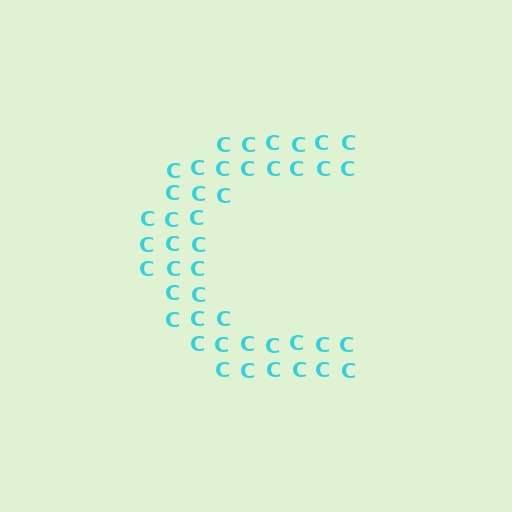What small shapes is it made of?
It is made of small letter C's.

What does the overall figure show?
The overall figure shows the letter C.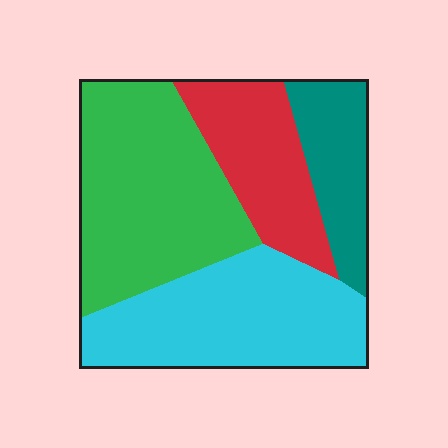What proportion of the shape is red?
Red takes up less than a quarter of the shape.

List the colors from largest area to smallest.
From largest to smallest: green, cyan, red, teal.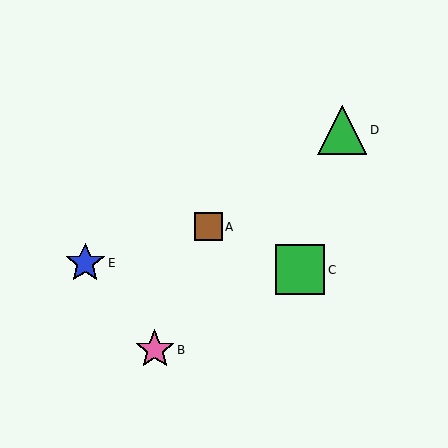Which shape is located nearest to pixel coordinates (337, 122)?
The green triangle (labeled D) at (342, 130) is nearest to that location.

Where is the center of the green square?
The center of the green square is at (300, 270).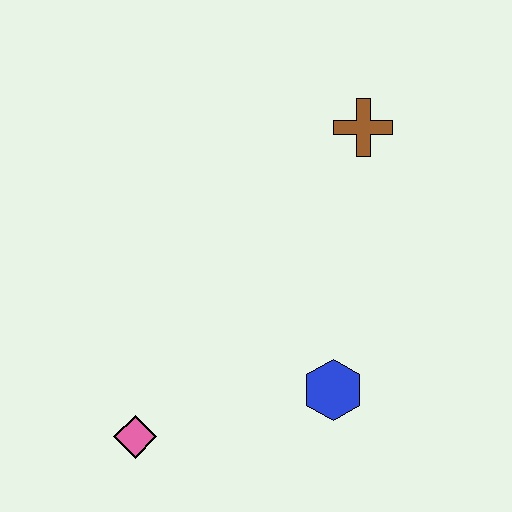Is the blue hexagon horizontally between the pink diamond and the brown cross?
Yes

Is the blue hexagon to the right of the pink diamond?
Yes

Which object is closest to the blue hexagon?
The pink diamond is closest to the blue hexagon.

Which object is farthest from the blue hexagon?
The brown cross is farthest from the blue hexagon.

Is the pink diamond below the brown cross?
Yes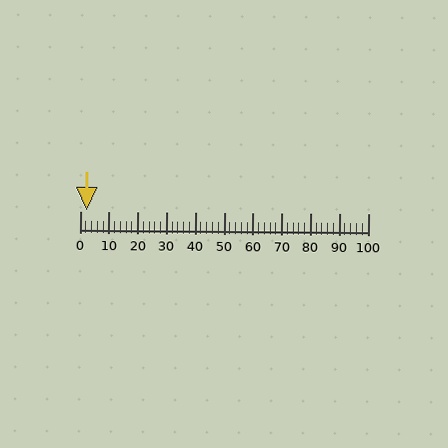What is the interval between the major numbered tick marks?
The major tick marks are spaced 10 units apart.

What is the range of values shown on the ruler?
The ruler shows values from 0 to 100.